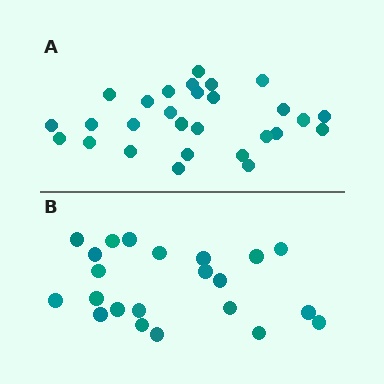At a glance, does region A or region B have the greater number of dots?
Region A (the top region) has more dots.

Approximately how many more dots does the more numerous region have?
Region A has about 6 more dots than region B.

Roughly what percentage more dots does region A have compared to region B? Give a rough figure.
About 25% more.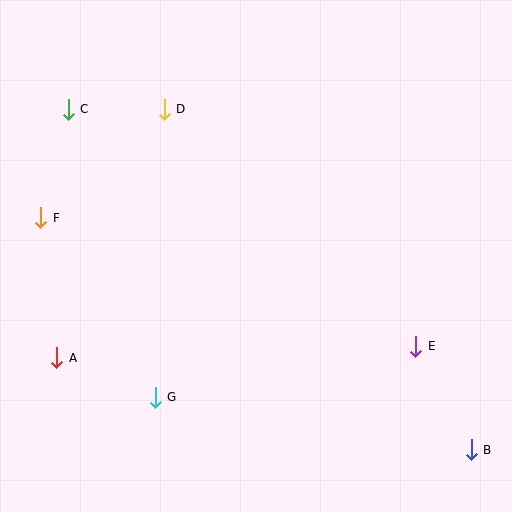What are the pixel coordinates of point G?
Point G is at (155, 397).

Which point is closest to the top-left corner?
Point C is closest to the top-left corner.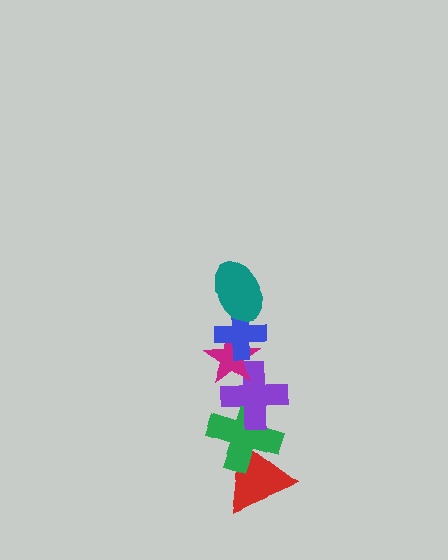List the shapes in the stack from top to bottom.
From top to bottom: the teal ellipse, the blue cross, the magenta star, the purple cross, the green cross, the red triangle.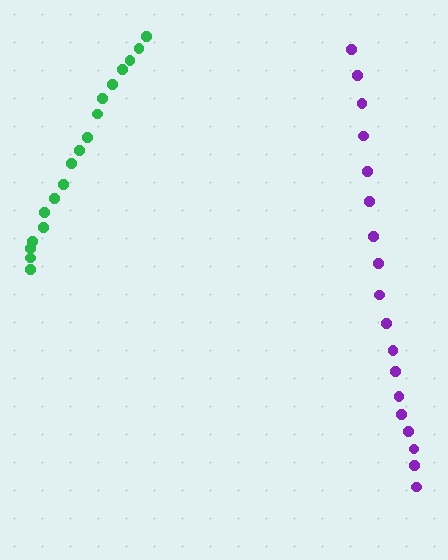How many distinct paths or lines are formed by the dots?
There are 2 distinct paths.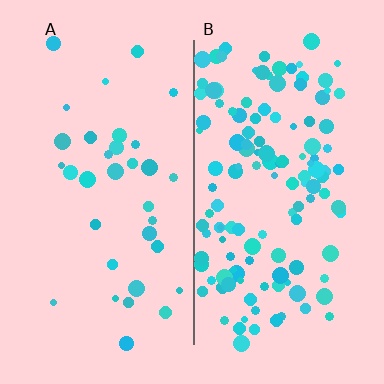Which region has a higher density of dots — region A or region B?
B (the right).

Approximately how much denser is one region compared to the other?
Approximately 3.7× — region B over region A.